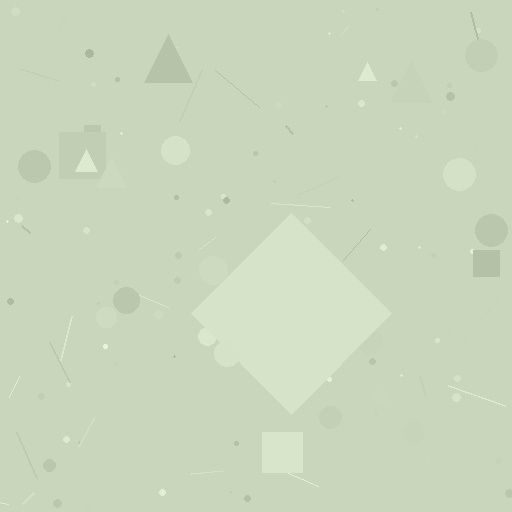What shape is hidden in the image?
A diamond is hidden in the image.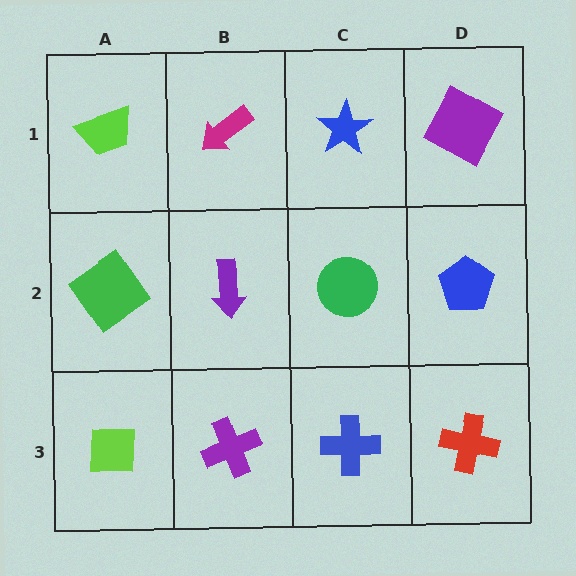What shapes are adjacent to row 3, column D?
A blue pentagon (row 2, column D), a blue cross (row 3, column C).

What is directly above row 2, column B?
A magenta arrow.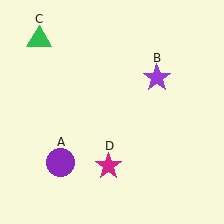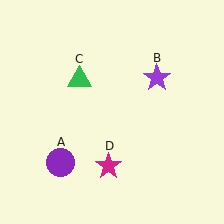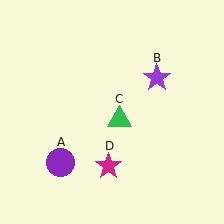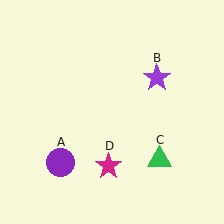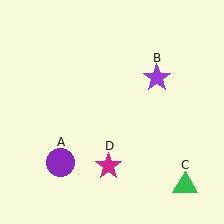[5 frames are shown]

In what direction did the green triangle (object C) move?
The green triangle (object C) moved down and to the right.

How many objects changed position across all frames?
1 object changed position: green triangle (object C).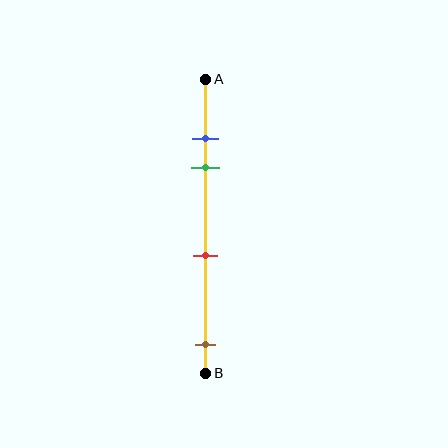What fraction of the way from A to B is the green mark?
The green mark is approximately 30% (0.3) of the way from A to B.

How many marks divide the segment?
There are 4 marks dividing the segment.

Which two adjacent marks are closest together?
The blue and green marks are the closest adjacent pair.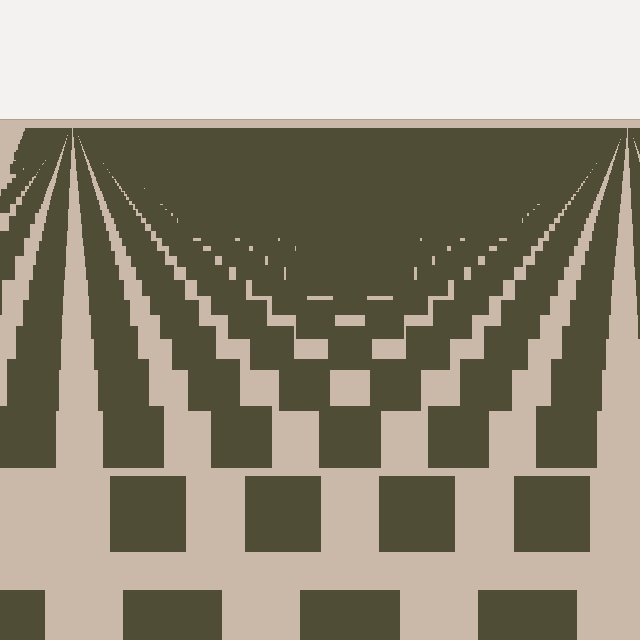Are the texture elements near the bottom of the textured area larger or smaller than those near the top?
Larger. Near the bottom, elements are closer to the viewer and appear at a bigger on-screen size.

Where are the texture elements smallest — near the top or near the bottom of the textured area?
Near the top.